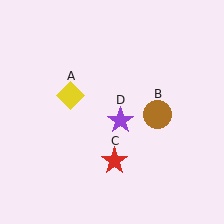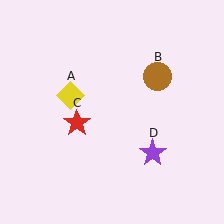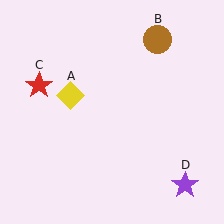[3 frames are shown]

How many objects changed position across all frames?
3 objects changed position: brown circle (object B), red star (object C), purple star (object D).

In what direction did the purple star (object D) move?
The purple star (object D) moved down and to the right.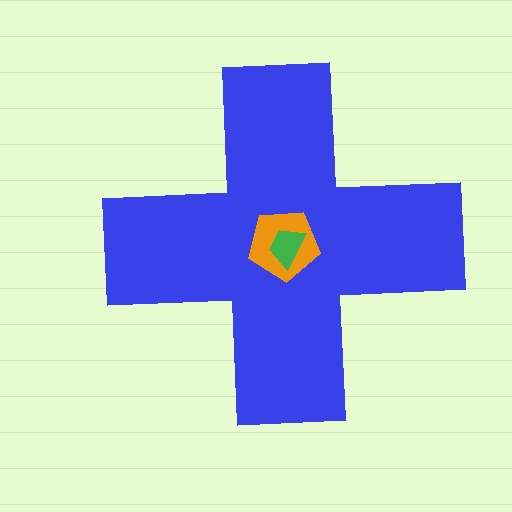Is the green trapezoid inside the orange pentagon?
Yes.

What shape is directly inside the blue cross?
The orange pentagon.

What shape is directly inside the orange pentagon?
The green trapezoid.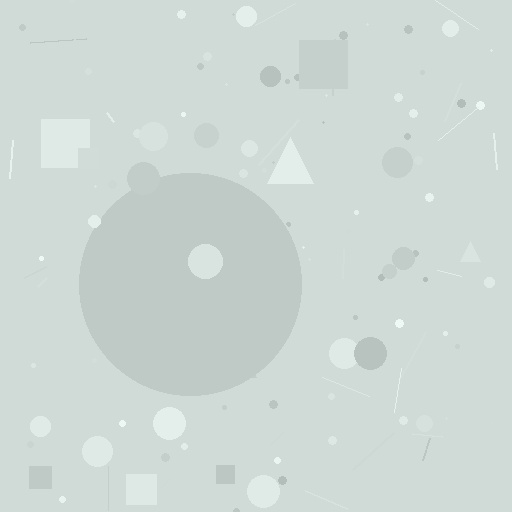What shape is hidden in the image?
A circle is hidden in the image.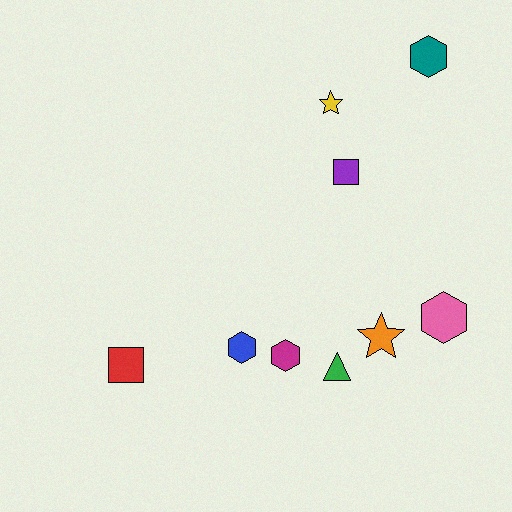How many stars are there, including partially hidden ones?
There are 2 stars.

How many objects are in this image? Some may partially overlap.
There are 9 objects.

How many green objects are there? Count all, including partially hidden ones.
There is 1 green object.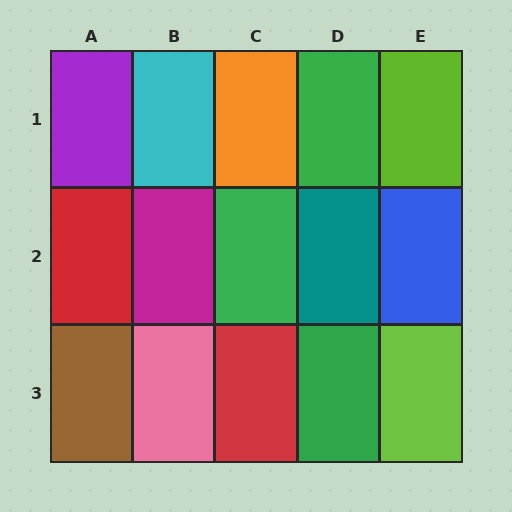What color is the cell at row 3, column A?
Brown.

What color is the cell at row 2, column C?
Green.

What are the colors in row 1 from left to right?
Purple, cyan, orange, green, lime.